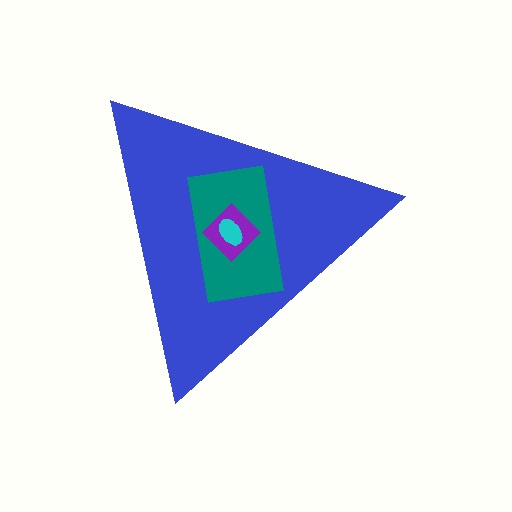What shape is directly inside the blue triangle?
The teal rectangle.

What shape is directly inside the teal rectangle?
The purple diamond.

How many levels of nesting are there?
4.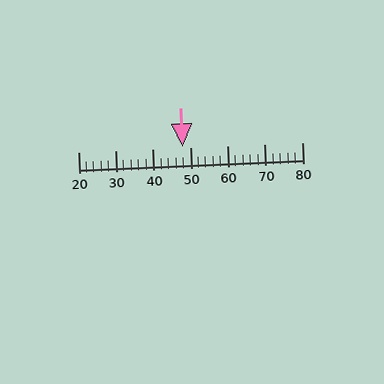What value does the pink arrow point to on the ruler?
The pink arrow points to approximately 48.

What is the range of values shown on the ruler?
The ruler shows values from 20 to 80.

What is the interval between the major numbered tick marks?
The major tick marks are spaced 10 units apart.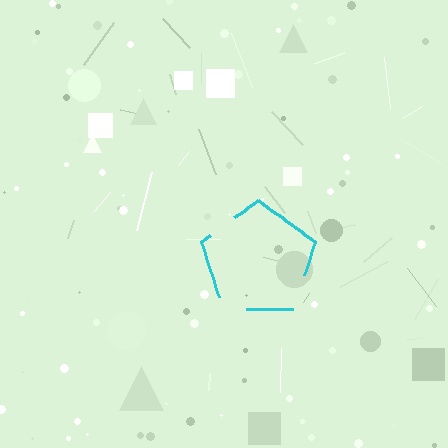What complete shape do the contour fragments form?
The contour fragments form a pentagon.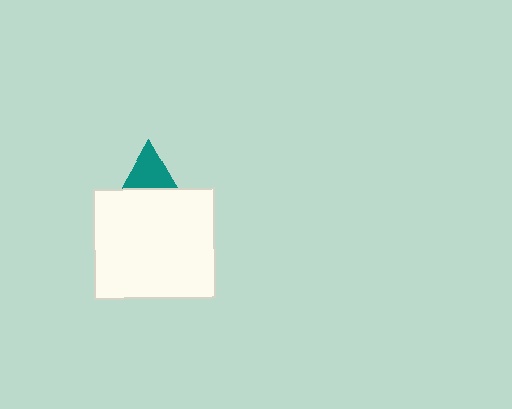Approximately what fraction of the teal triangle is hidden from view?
Roughly 61% of the teal triangle is hidden behind the white rectangle.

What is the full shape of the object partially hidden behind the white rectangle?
The partially hidden object is a teal triangle.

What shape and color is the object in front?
The object in front is a white rectangle.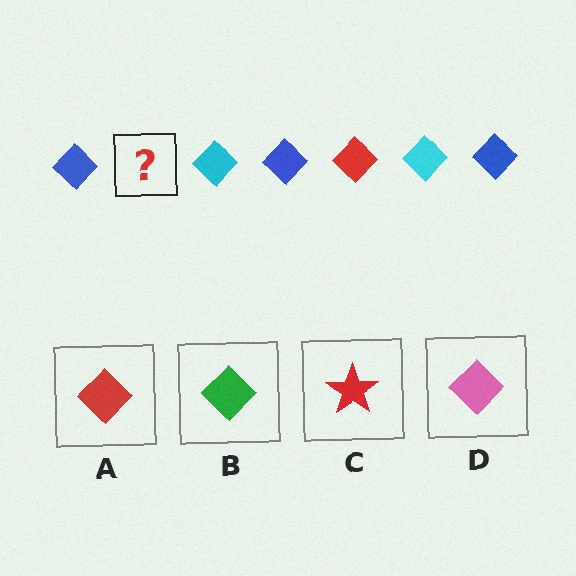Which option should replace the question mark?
Option A.